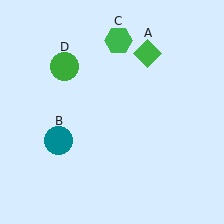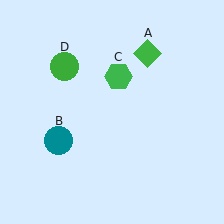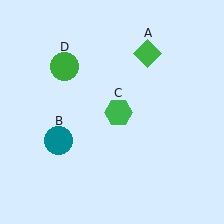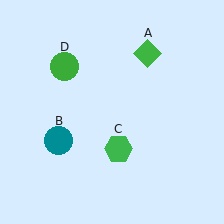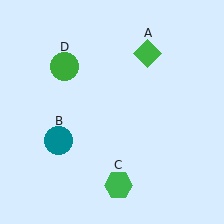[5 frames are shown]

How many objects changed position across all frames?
1 object changed position: green hexagon (object C).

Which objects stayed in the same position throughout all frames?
Green diamond (object A) and teal circle (object B) and green circle (object D) remained stationary.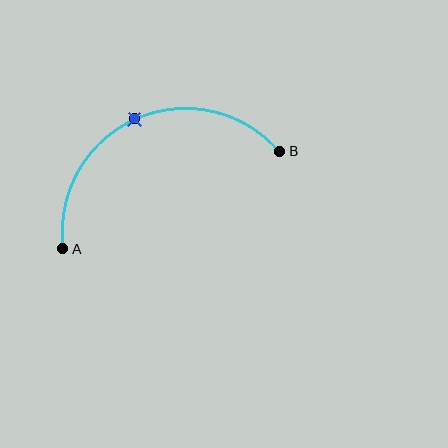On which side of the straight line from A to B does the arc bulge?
The arc bulges above the straight line connecting A and B.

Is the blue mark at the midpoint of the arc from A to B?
Yes. The blue mark lies on the arc at equal arc-length from both A and B — it is the arc midpoint.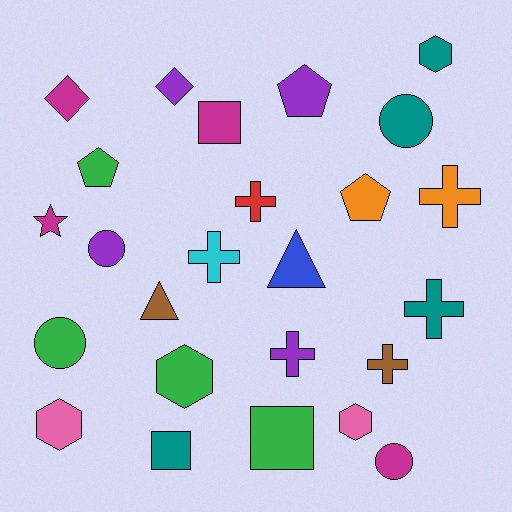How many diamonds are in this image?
There are 2 diamonds.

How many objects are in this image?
There are 25 objects.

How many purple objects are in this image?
There are 4 purple objects.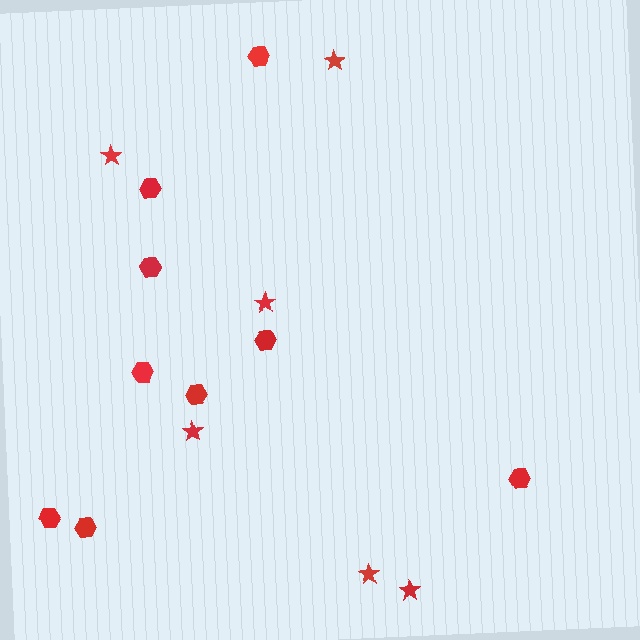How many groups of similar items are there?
There are 2 groups: one group of stars (6) and one group of hexagons (9).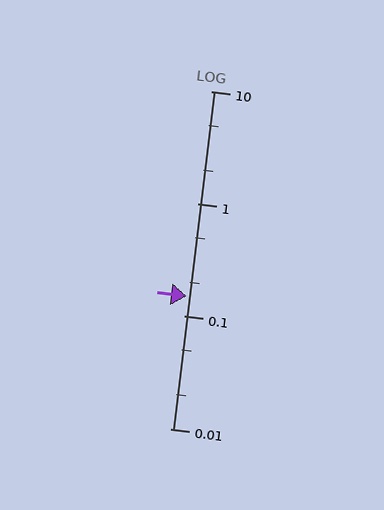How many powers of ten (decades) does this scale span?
The scale spans 3 decades, from 0.01 to 10.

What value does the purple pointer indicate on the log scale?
The pointer indicates approximately 0.15.